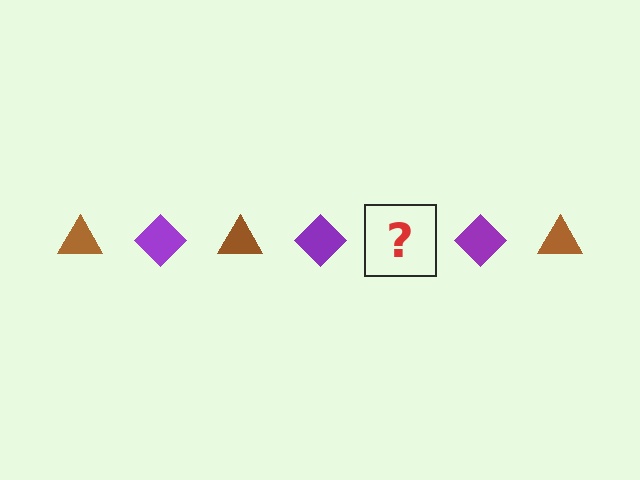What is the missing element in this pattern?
The missing element is a brown triangle.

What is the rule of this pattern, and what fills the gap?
The rule is that the pattern alternates between brown triangle and purple diamond. The gap should be filled with a brown triangle.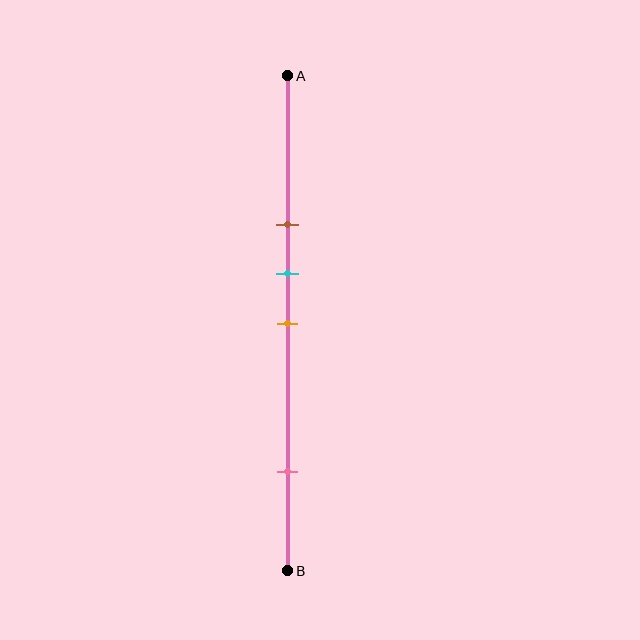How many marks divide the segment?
There are 4 marks dividing the segment.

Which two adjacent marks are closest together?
The cyan and orange marks are the closest adjacent pair.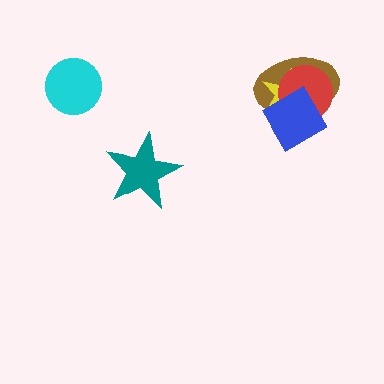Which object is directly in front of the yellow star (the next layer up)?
The red circle is directly in front of the yellow star.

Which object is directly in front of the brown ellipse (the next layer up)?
The yellow star is directly in front of the brown ellipse.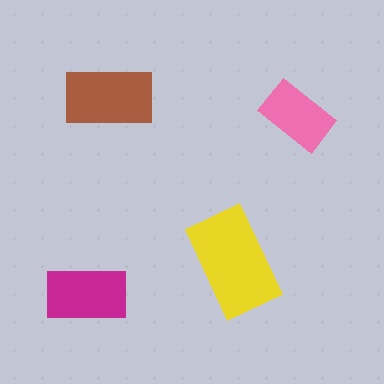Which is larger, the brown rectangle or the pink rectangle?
The brown one.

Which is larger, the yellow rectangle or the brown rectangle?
The yellow one.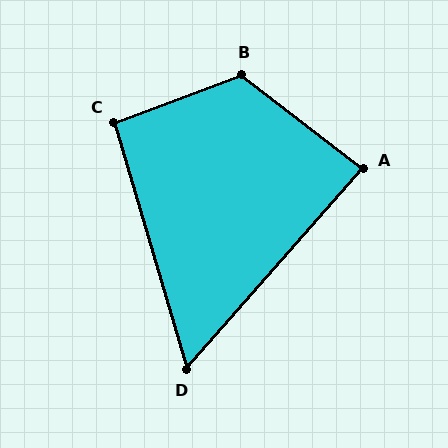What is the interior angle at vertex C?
Approximately 94 degrees (approximately right).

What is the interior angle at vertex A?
Approximately 86 degrees (approximately right).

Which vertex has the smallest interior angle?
D, at approximately 58 degrees.